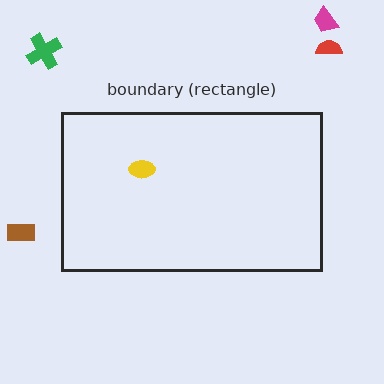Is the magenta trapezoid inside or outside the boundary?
Outside.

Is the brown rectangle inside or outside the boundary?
Outside.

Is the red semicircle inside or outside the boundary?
Outside.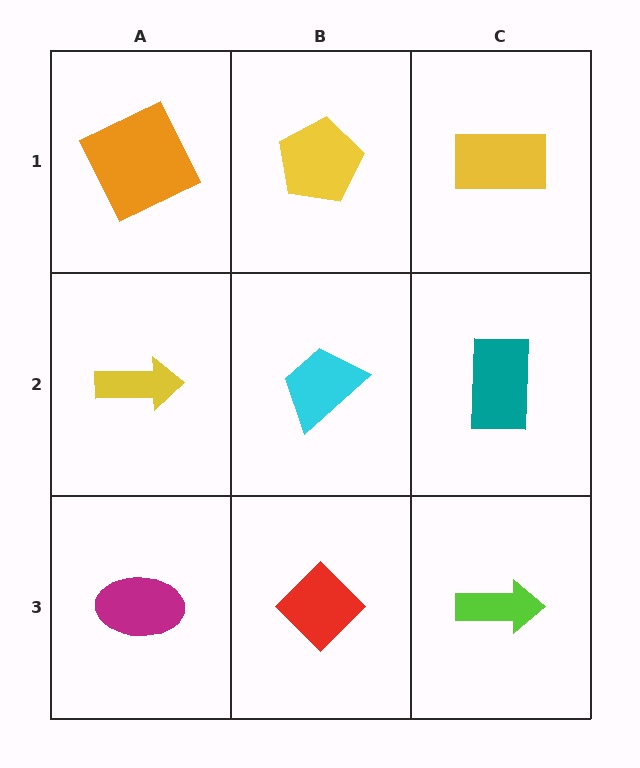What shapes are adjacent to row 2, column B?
A yellow pentagon (row 1, column B), a red diamond (row 3, column B), a yellow arrow (row 2, column A), a teal rectangle (row 2, column C).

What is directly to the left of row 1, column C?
A yellow pentagon.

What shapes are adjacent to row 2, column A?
An orange square (row 1, column A), a magenta ellipse (row 3, column A), a cyan trapezoid (row 2, column B).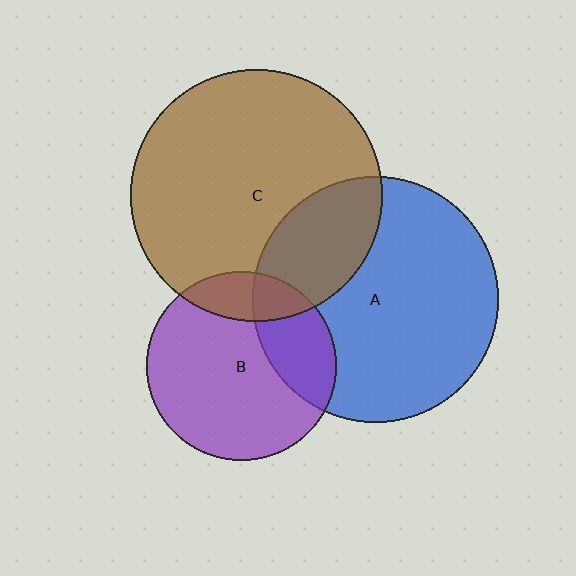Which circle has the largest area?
Circle C (brown).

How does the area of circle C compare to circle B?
Approximately 1.8 times.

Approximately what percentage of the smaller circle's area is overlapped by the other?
Approximately 25%.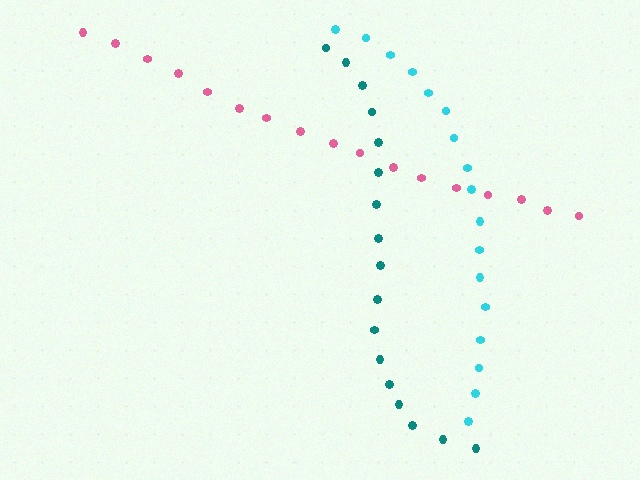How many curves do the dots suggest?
There are 3 distinct paths.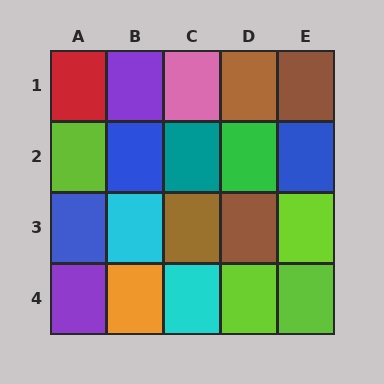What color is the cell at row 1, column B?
Purple.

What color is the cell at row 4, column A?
Purple.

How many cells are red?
1 cell is red.